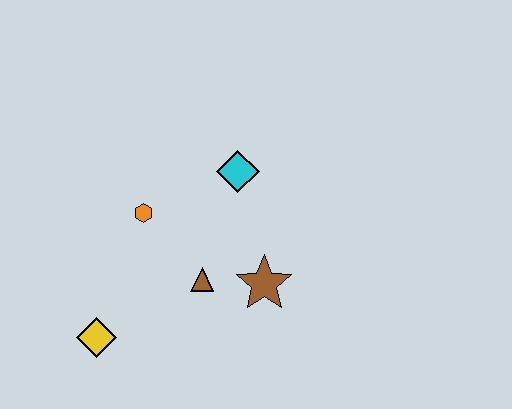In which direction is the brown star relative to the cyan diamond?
The brown star is below the cyan diamond.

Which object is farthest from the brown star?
The yellow diamond is farthest from the brown star.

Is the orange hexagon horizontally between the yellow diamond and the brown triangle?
Yes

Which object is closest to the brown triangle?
The brown star is closest to the brown triangle.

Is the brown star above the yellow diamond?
Yes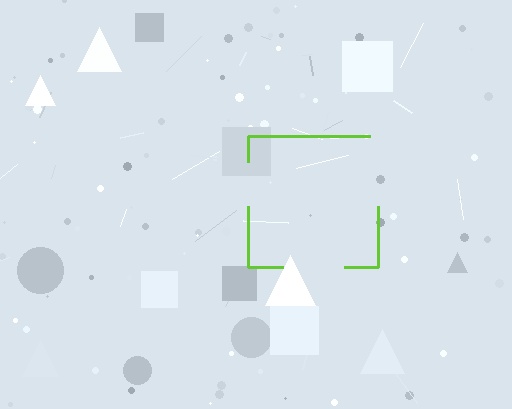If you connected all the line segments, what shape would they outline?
They would outline a square.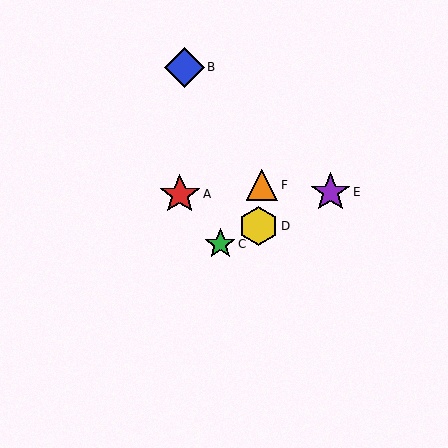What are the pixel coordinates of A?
Object A is at (180, 194).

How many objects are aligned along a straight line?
3 objects (C, D, E) are aligned along a straight line.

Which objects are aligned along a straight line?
Objects C, D, E are aligned along a straight line.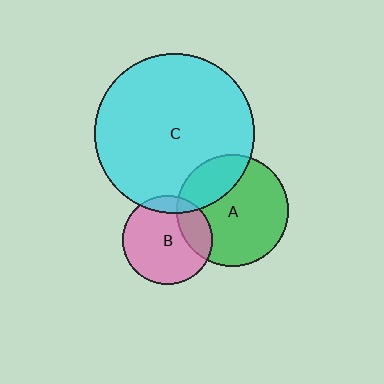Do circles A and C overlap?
Yes.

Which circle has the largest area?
Circle C (cyan).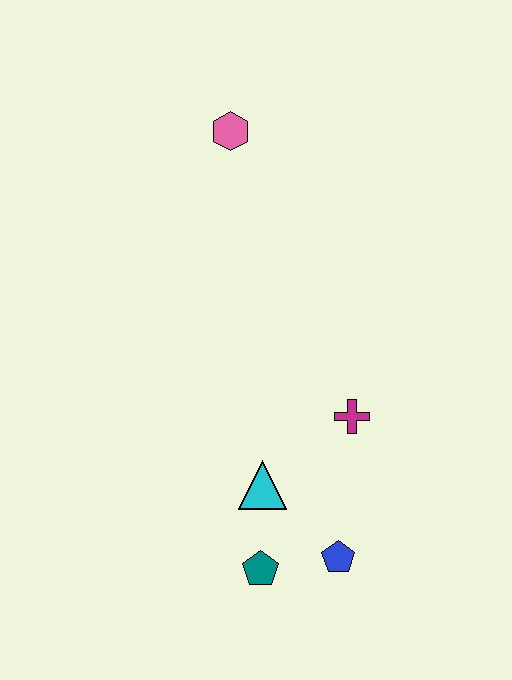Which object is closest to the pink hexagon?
The magenta cross is closest to the pink hexagon.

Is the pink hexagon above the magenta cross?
Yes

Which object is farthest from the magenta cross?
The pink hexagon is farthest from the magenta cross.